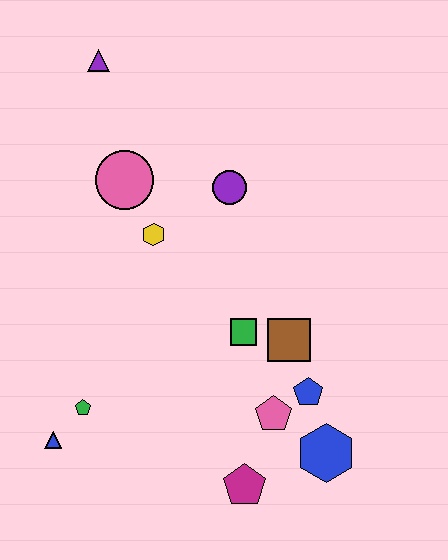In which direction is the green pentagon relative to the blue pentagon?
The green pentagon is to the left of the blue pentagon.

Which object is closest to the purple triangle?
The pink circle is closest to the purple triangle.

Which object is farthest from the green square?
The purple triangle is farthest from the green square.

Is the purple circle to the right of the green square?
No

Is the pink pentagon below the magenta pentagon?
No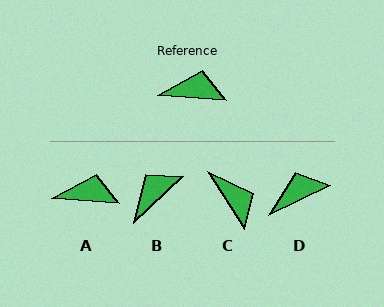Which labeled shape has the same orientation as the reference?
A.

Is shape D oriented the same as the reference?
No, it is off by about 30 degrees.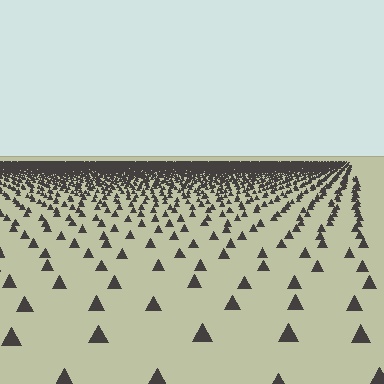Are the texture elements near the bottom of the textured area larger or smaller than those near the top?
Larger. Near the bottom, elements are closer to the viewer and appear at a bigger on-screen size.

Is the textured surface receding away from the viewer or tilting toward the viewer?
The surface is receding away from the viewer. Texture elements get smaller and denser toward the top.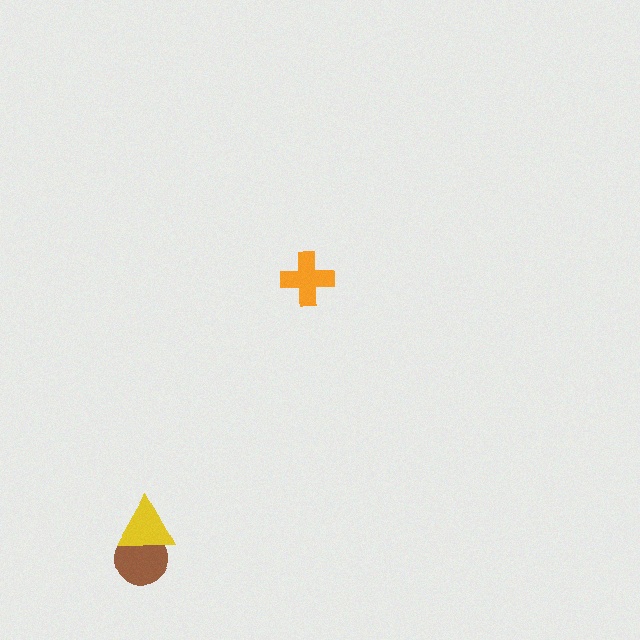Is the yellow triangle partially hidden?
No, no other shape covers it.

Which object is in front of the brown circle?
The yellow triangle is in front of the brown circle.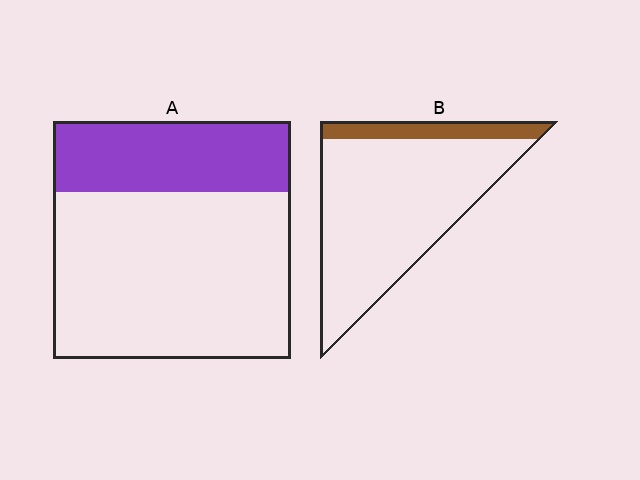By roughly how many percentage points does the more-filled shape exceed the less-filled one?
By roughly 15 percentage points (A over B).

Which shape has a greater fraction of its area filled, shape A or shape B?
Shape A.